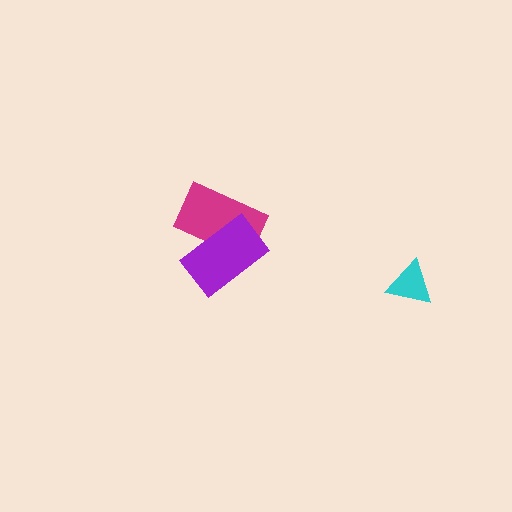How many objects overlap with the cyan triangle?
0 objects overlap with the cyan triangle.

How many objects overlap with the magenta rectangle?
1 object overlaps with the magenta rectangle.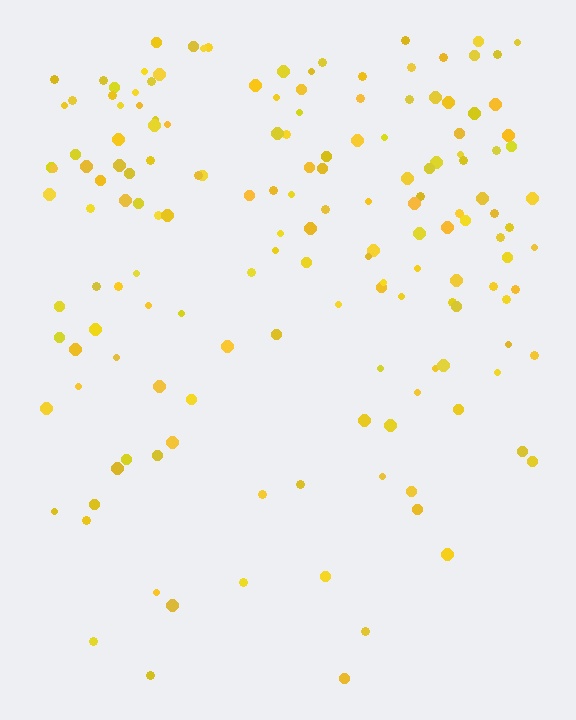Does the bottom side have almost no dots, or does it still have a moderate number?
Still a moderate number, just noticeably fewer than the top.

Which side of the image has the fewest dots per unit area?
The bottom.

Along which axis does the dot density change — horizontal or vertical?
Vertical.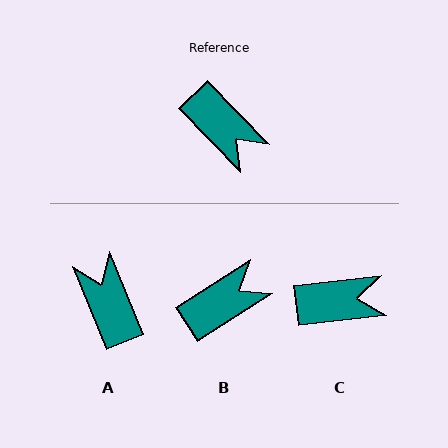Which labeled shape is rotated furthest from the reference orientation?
A, about 158 degrees away.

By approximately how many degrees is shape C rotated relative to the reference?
Approximately 53 degrees counter-clockwise.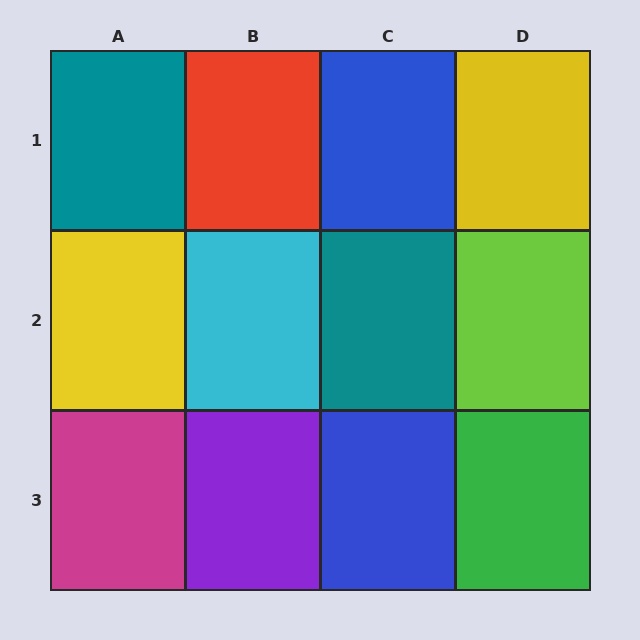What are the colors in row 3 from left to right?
Magenta, purple, blue, green.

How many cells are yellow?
2 cells are yellow.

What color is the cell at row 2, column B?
Cyan.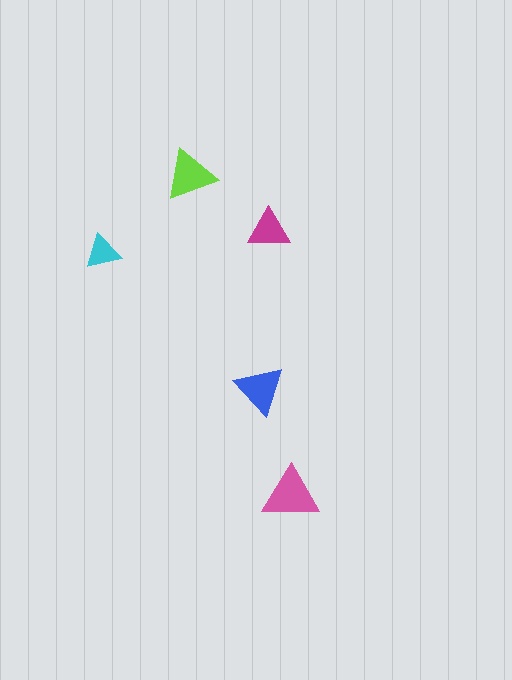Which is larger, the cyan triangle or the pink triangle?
The pink one.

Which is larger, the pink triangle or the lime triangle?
The pink one.